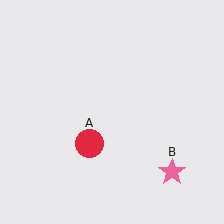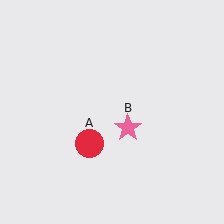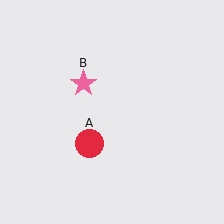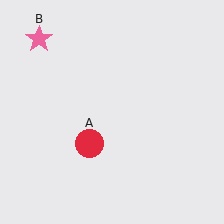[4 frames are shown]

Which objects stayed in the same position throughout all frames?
Red circle (object A) remained stationary.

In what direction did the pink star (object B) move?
The pink star (object B) moved up and to the left.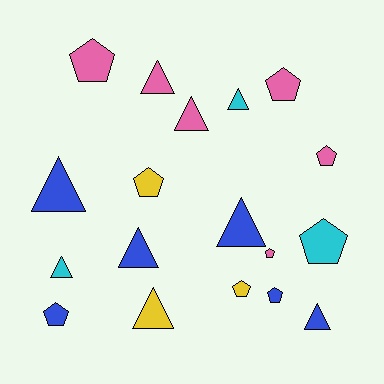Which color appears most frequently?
Pink, with 6 objects.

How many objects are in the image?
There are 18 objects.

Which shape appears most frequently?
Triangle, with 9 objects.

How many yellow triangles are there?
There is 1 yellow triangle.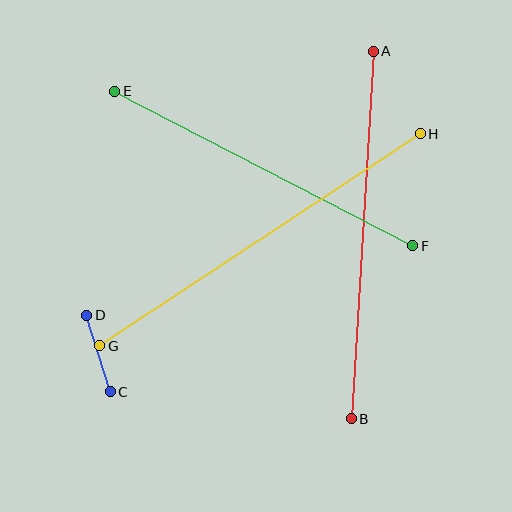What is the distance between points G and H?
The distance is approximately 384 pixels.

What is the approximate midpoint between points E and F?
The midpoint is at approximately (264, 169) pixels.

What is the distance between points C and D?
The distance is approximately 80 pixels.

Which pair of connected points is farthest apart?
Points G and H are farthest apart.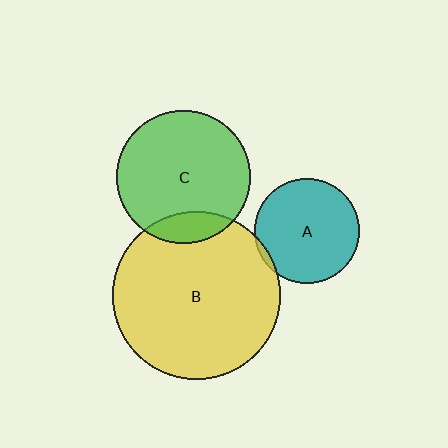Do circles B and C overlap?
Yes.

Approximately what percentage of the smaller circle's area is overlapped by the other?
Approximately 15%.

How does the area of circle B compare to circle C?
Approximately 1.6 times.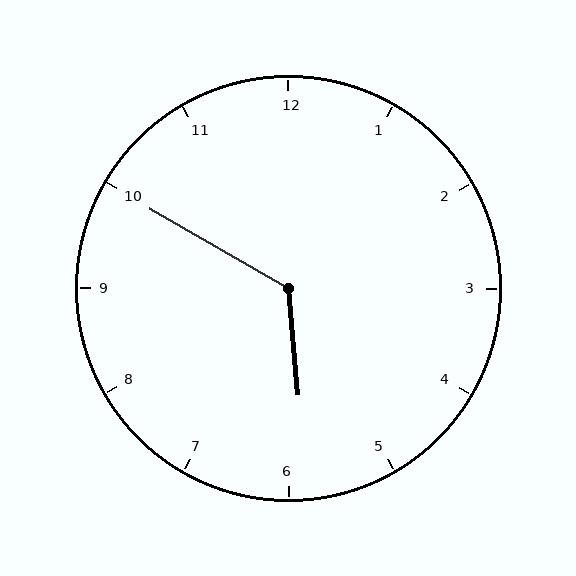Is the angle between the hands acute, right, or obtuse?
It is obtuse.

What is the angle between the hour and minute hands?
Approximately 125 degrees.